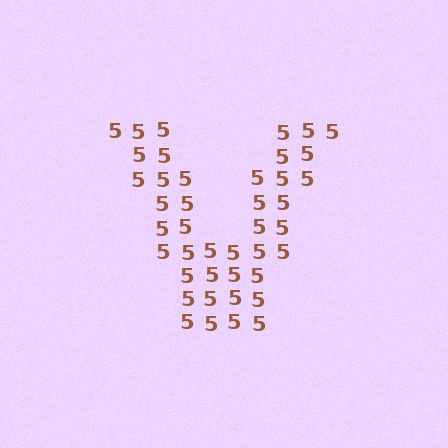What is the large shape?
The large shape is the letter V.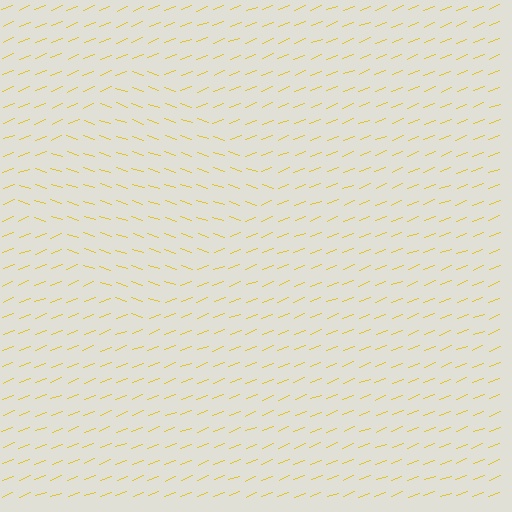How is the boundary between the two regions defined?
The boundary is defined purely by a change in line orientation (approximately 40 degrees difference). All lines are the same color and thickness.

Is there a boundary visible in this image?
Yes, there is a texture boundary formed by a change in line orientation.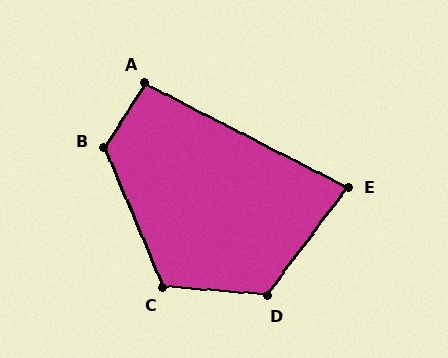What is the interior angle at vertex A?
Approximately 96 degrees (obtuse).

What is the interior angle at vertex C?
Approximately 117 degrees (obtuse).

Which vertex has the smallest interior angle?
E, at approximately 81 degrees.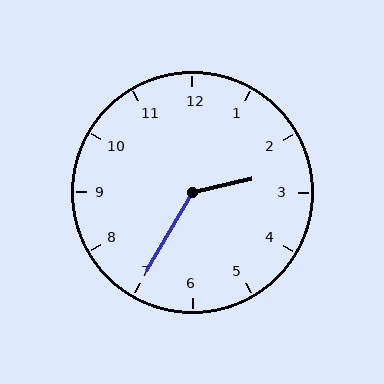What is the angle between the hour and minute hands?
Approximately 132 degrees.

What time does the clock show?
2:35.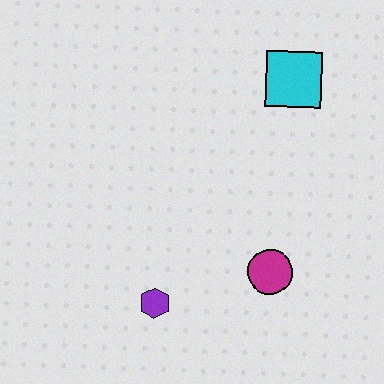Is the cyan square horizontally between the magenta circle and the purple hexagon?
No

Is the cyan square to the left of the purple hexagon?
No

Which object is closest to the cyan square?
The magenta circle is closest to the cyan square.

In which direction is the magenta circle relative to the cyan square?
The magenta circle is below the cyan square.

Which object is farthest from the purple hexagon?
The cyan square is farthest from the purple hexagon.